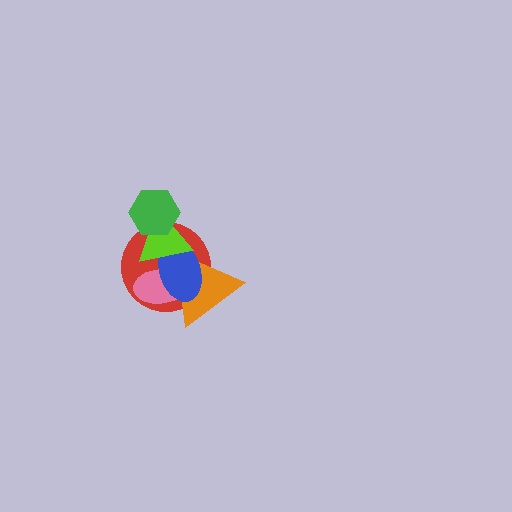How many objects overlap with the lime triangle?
5 objects overlap with the lime triangle.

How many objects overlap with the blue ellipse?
4 objects overlap with the blue ellipse.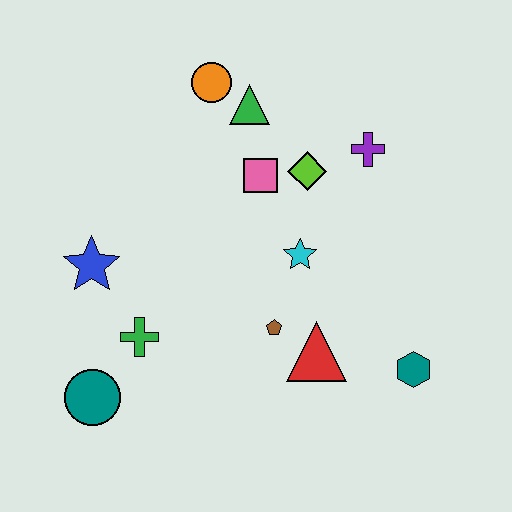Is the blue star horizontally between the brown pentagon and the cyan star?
No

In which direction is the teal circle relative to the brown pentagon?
The teal circle is to the left of the brown pentagon.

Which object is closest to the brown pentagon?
The red triangle is closest to the brown pentagon.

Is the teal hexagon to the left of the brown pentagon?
No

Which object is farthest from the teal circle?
The purple cross is farthest from the teal circle.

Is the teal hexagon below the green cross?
Yes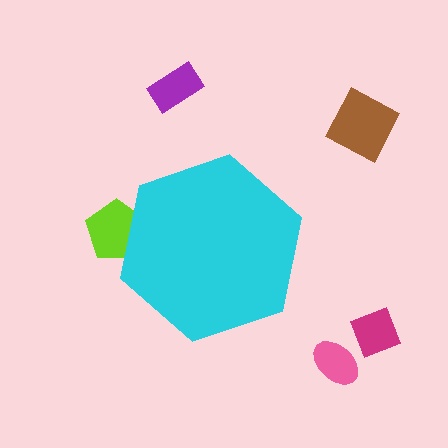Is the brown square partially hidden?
No, the brown square is fully visible.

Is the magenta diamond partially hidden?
No, the magenta diamond is fully visible.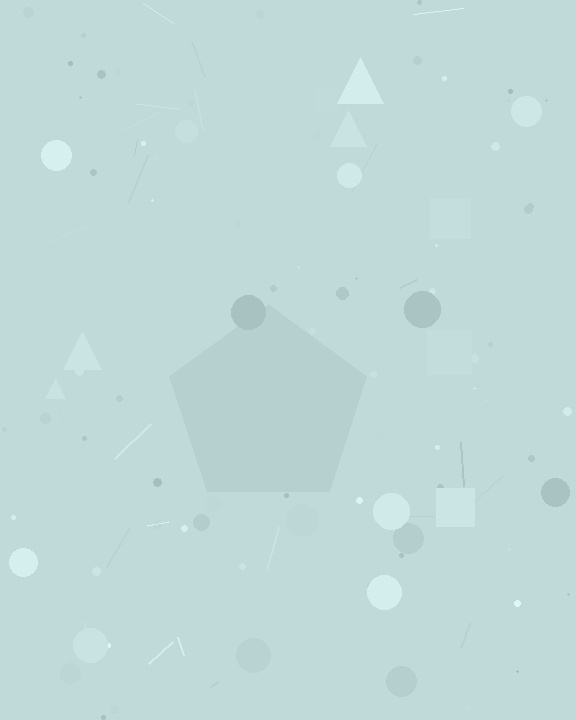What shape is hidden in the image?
A pentagon is hidden in the image.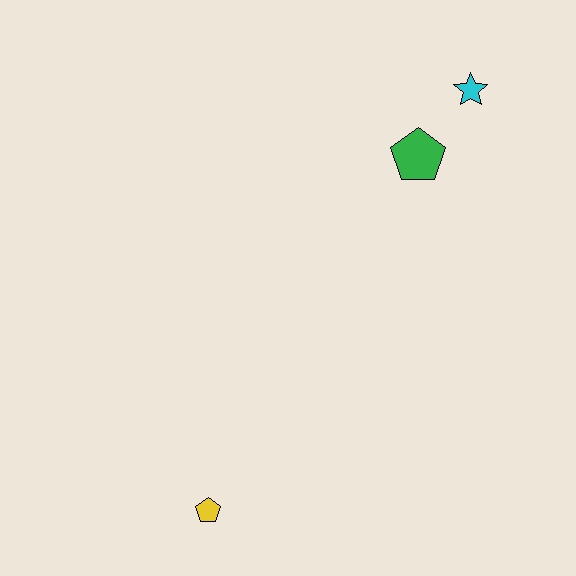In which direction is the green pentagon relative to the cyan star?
The green pentagon is below the cyan star.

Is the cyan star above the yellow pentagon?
Yes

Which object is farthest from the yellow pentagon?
The cyan star is farthest from the yellow pentagon.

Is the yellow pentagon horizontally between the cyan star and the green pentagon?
No